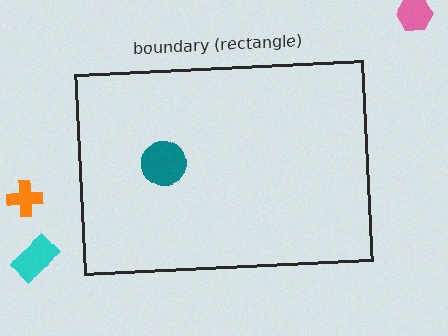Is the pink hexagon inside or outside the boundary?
Outside.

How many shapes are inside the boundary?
1 inside, 3 outside.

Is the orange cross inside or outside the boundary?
Outside.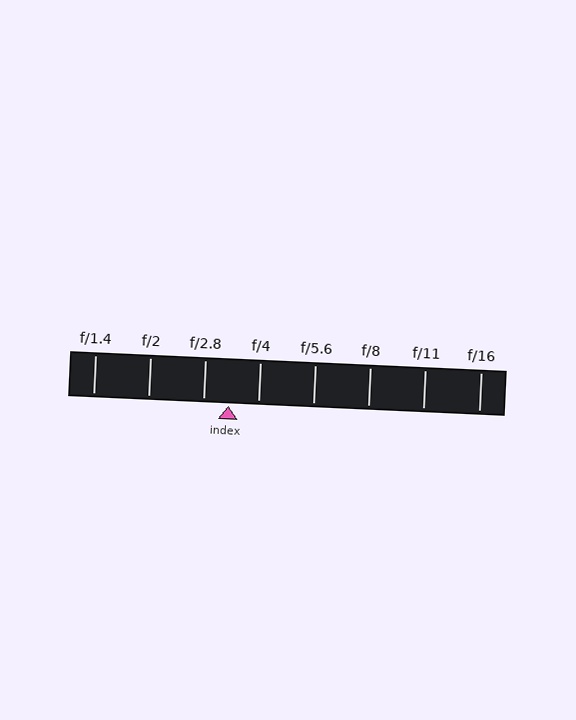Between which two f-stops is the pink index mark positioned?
The index mark is between f/2.8 and f/4.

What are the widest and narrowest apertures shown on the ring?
The widest aperture shown is f/1.4 and the narrowest is f/16.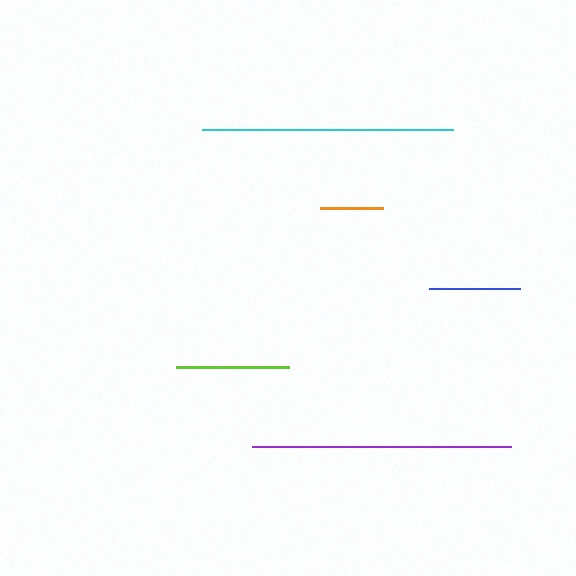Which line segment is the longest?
The purple line is the longest at approximately 259 pixels.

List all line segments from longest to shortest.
From longest to shortest: purple, cyan, lime, blue, orange.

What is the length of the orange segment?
The orange segment is approximately 63 pixels long.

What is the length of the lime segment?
The lime segment is approximately 113 pixels long.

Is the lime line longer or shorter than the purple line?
The purple line is longer than the lime line.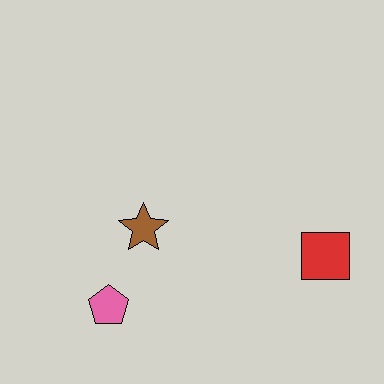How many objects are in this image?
There are 3 objects.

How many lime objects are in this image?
There are no lime objects.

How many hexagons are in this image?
There are no hexagons.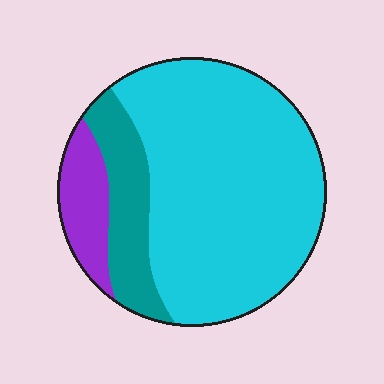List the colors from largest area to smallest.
From largest to smallest: cyan, teal, purple.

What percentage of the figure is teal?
Teal covers roughly 15% of the figure.